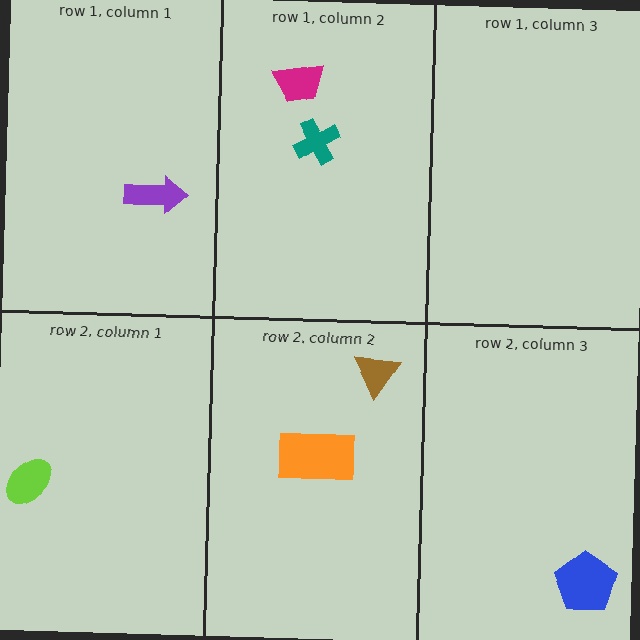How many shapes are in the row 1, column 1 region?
1.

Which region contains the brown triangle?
The row 2, column 2 region.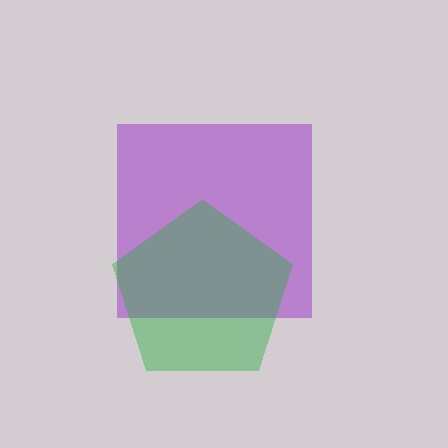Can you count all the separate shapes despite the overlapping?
Yes, there are 2 separate shapes.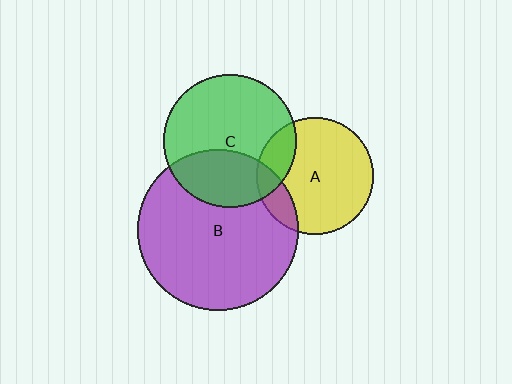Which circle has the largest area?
Circle B (purple).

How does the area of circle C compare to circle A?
Approximately 1.3 times.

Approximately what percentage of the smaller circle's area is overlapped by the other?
Approximately 20%.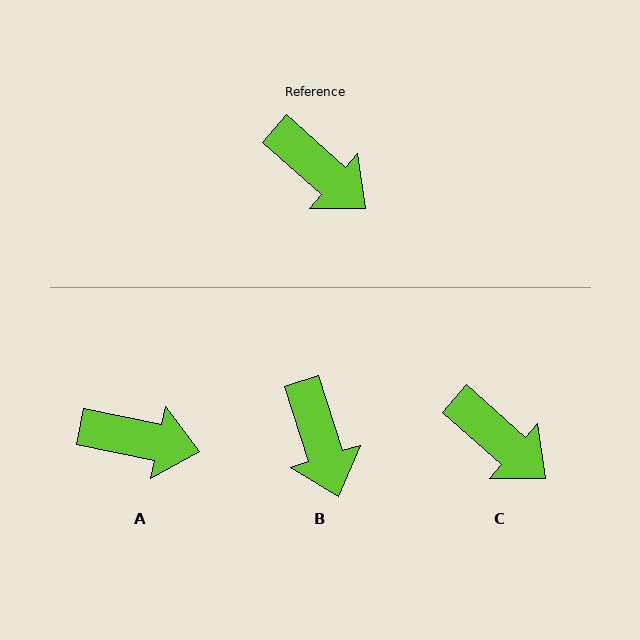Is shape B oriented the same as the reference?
No, it is off by about 31 degrees.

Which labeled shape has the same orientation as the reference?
C.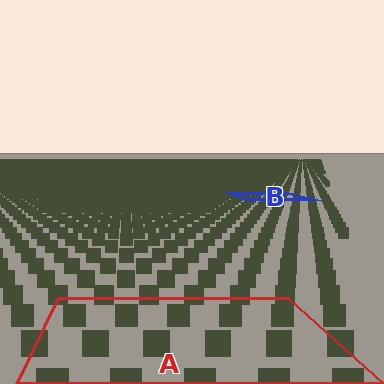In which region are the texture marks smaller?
The texture marks are smaller in region B, because it is farther away.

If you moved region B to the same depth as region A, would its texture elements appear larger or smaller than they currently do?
They would appear larger. At a closer depth, the same texture elements are projected at a bigger on-screen size.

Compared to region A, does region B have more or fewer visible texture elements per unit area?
Region B has more texture elements per unit area — they are packed more densely because it is farther away.